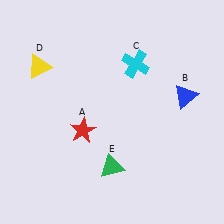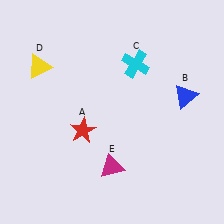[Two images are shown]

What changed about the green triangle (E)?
In Image 1, E is green. In Image 2, it changed to magenta.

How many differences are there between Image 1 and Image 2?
There is 1 difference between the two images.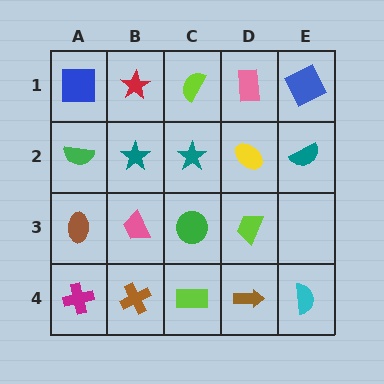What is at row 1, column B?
A red star.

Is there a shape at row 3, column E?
No, that cell is empty.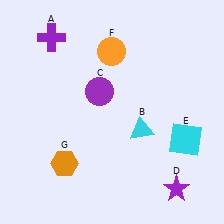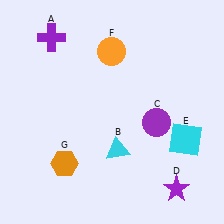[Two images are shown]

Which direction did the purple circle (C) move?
The purple circle (C) moved right.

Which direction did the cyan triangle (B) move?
The cyan triangle (B) moved left.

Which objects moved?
The objects that moved are: the cyan triangle (B), the purple circle (C).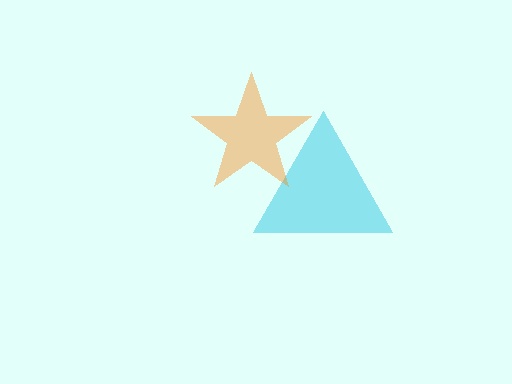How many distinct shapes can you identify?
There are 2 distinct shapes: a cyan triangle, an orange star.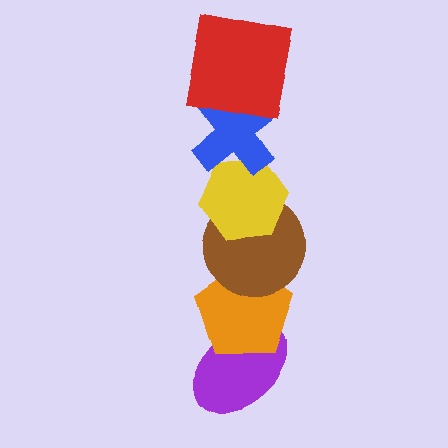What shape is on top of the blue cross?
The red square is on top of the blue cross.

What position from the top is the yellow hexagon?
The yellow hexagon is 3rd from the top.